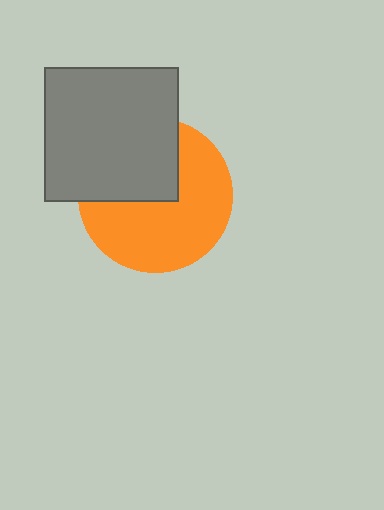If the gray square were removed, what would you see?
You would see the complete orange circle.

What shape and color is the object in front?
The object in front is a gray square.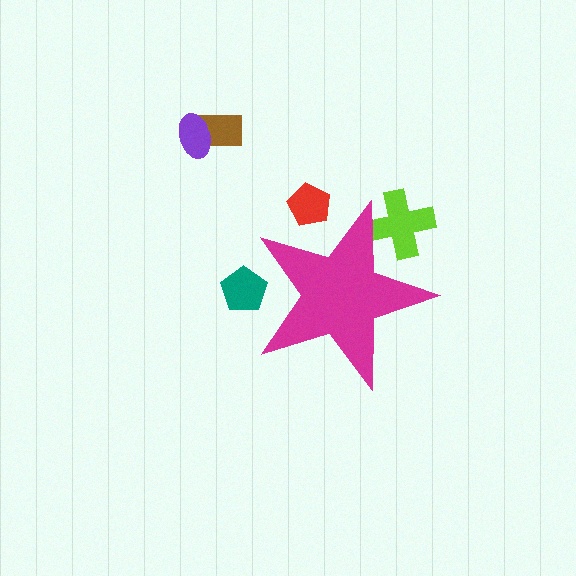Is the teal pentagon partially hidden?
Yes, the teal pentagon is partially hidden behind the magenta star.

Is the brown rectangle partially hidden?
No, the brown rectangle is fully visible.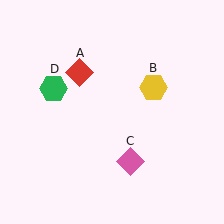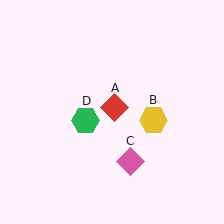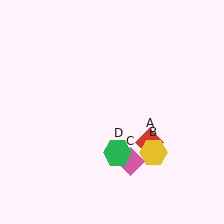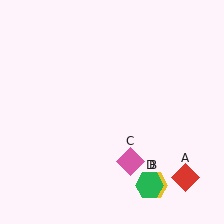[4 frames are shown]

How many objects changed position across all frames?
3 objects changed position: red diamond (object A), yellow hexagon (object B), green hexagon (object D).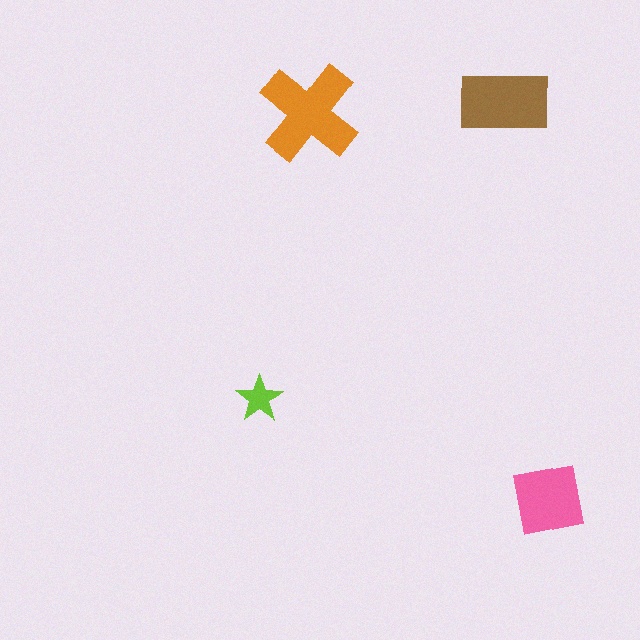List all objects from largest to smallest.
The orange cross, the brown rectangle, the pink square, the lime star.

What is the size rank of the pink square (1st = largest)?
3rd.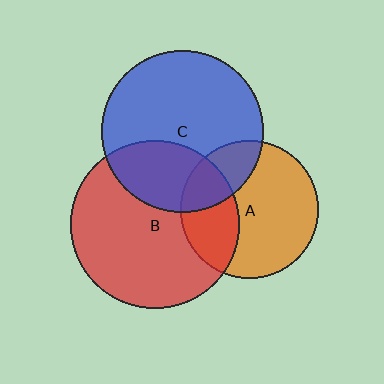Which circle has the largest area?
Circle B (red).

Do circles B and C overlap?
Yes.